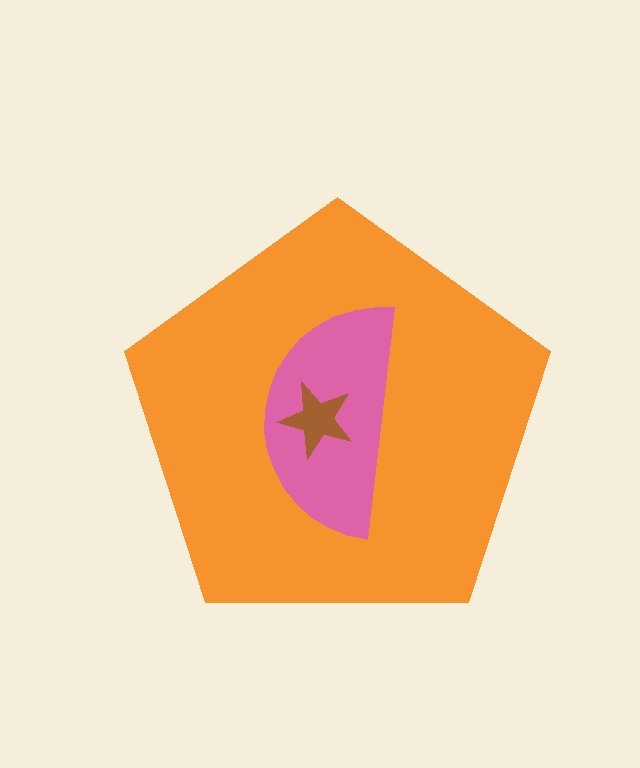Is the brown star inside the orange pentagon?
Yes.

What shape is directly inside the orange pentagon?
The pink semicircle.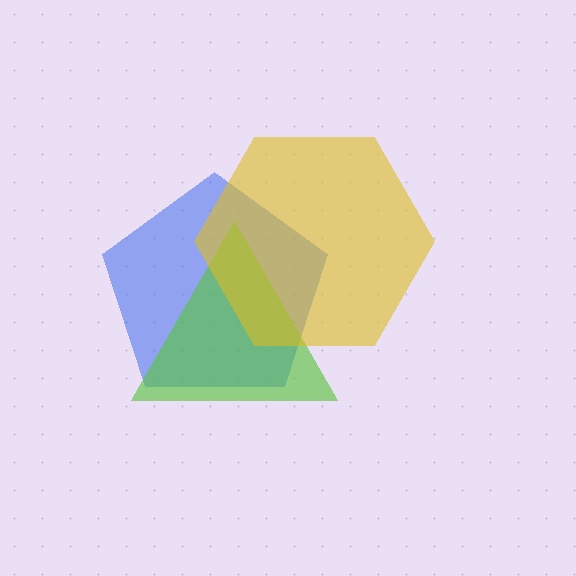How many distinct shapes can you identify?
There are 3 distinct shapes: a blue pentagon, a lime triangle, a yellow hexagon.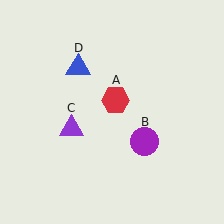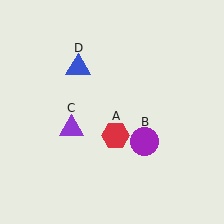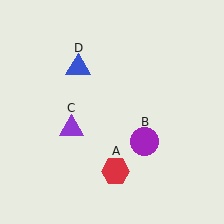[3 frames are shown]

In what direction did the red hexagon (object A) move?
The red hexagon (object A) moved down.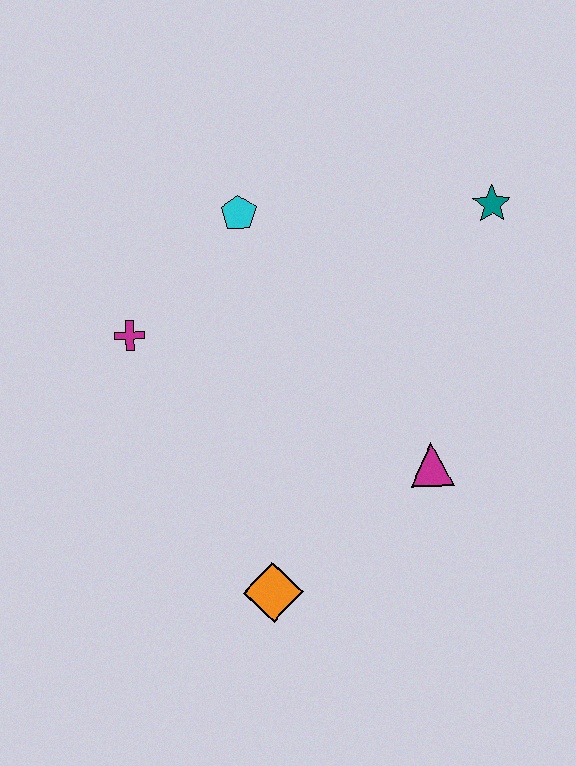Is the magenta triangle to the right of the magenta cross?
Yes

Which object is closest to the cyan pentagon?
The magenta cross is closest to the cyan pentagon.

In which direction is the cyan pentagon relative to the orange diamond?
The cyan pentagon is above the orange diamond.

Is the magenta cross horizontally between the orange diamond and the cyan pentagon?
No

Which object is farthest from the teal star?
The orange diamond is farthest from the teal star.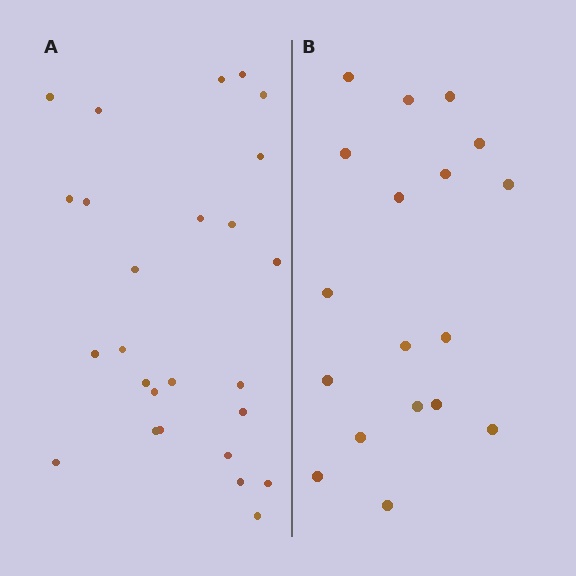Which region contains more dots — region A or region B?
Region A (the left region) has more dots.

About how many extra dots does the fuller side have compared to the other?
Region A has roughly 8 or so more dots than region B.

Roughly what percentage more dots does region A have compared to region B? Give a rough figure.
About 45% more.